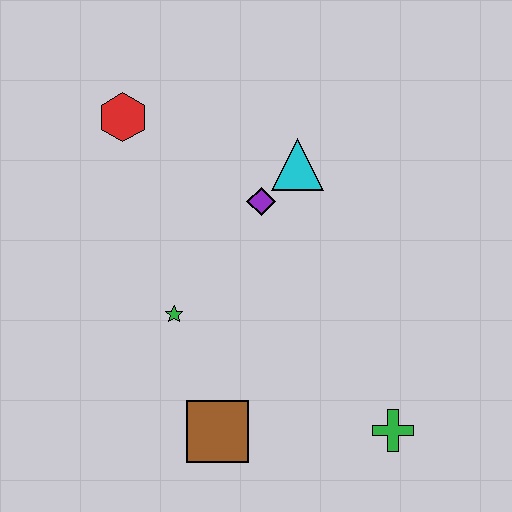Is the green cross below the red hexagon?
Yes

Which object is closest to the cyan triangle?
The purple diamond is closest to the cyan triangle.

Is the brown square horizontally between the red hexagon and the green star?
No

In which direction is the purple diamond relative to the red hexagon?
The purple diamond is to the right of the red hexagon.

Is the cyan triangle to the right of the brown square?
Yes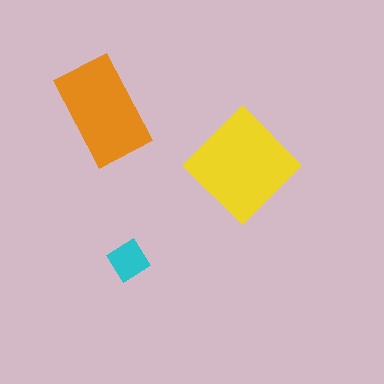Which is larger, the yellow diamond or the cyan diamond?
The yellow diamond.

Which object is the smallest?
The cyan diamond.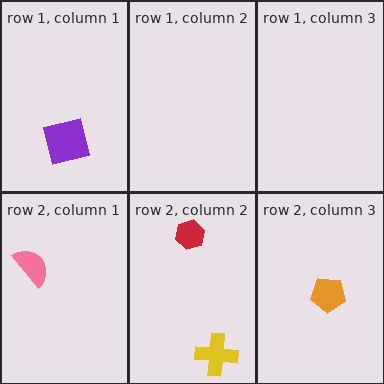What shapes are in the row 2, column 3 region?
The orange pentagon.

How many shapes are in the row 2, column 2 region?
2.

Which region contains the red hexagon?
The row 2, column 2 region.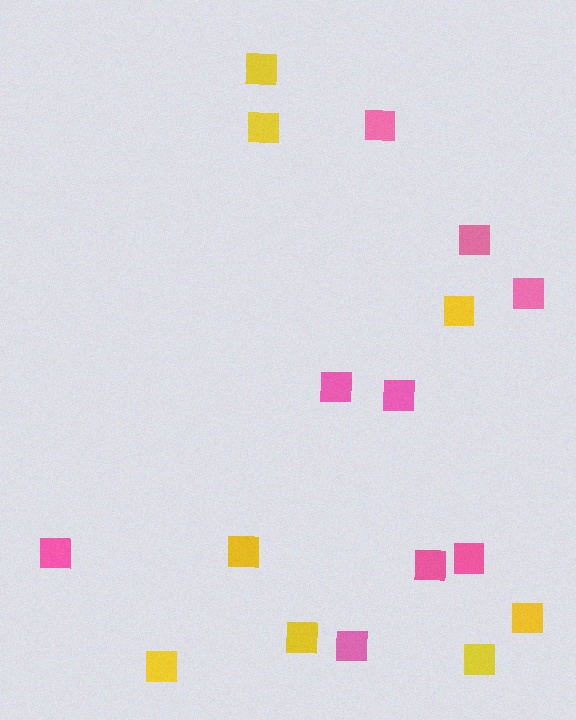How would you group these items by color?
There are 2 groups: one group of pink squares (9) and one group of yellow squares (8).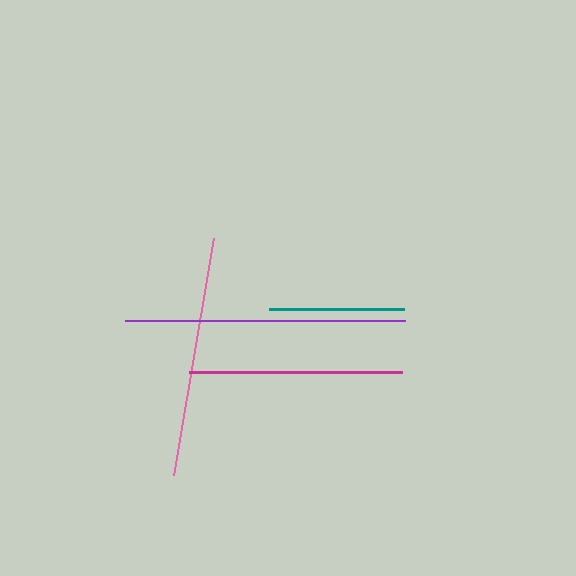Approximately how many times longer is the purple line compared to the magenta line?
The purple line is approximately 1.3 times the length of the magenta line.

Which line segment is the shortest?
The teal line is the shortest at approximately 135 pixels.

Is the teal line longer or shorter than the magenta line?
The magenta line is longer than the teal line.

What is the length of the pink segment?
The pink segment is approximately 241 pixels long.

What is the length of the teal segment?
The teal segment is approximately 135 pixels long.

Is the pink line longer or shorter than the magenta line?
The pink line is longer than the magenta line.